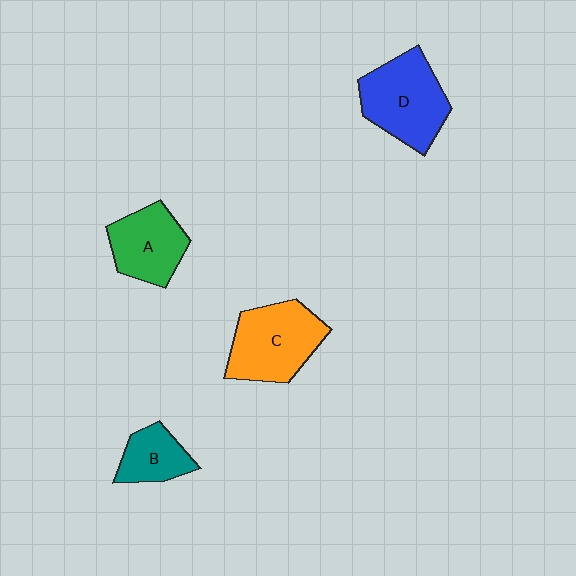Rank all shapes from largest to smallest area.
From largest to smallest: D (blue), C (orange), A (green), B (teal).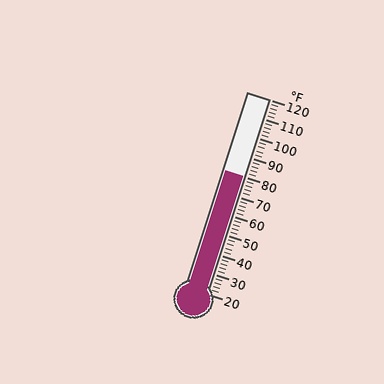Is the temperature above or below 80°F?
The temperature is at 80°F.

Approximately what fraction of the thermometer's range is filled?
The thermometer is filled to approximately 60% of its range.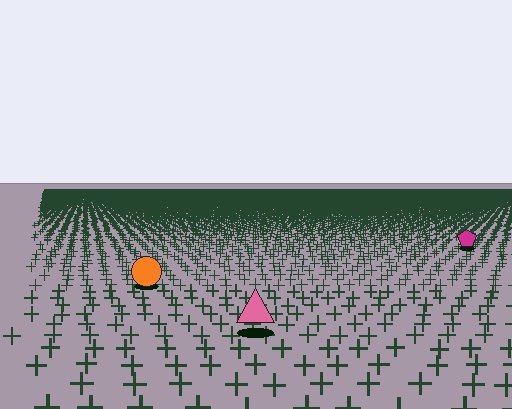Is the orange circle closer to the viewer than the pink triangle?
No. The pink triangle is closer — you can tell from the texture gradient: the ground texture is coarser near it.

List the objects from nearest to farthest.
From nearest to farthest: the pink triangle, the orange circle, the magenta pentagon.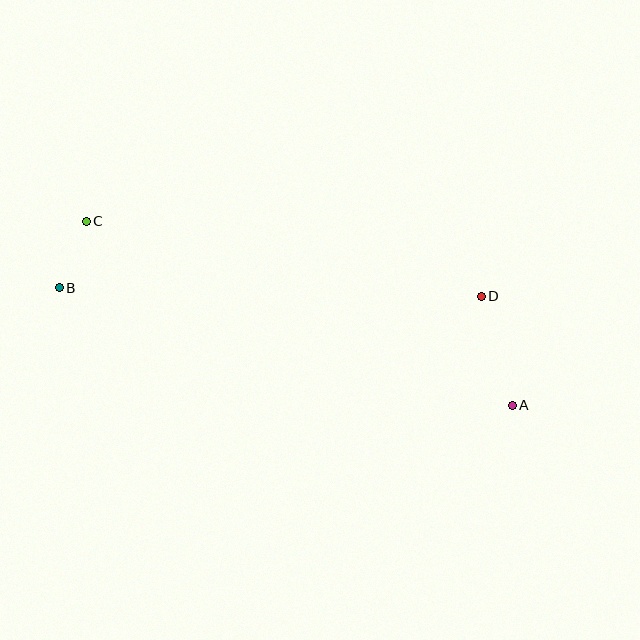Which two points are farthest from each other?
Points A and B are farthest from each other.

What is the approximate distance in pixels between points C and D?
The distance between C and D is approximately 402 pixels.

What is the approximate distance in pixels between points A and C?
The distance between A and C is approximately 464 pixels.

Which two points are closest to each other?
Points B and C are closest to each other.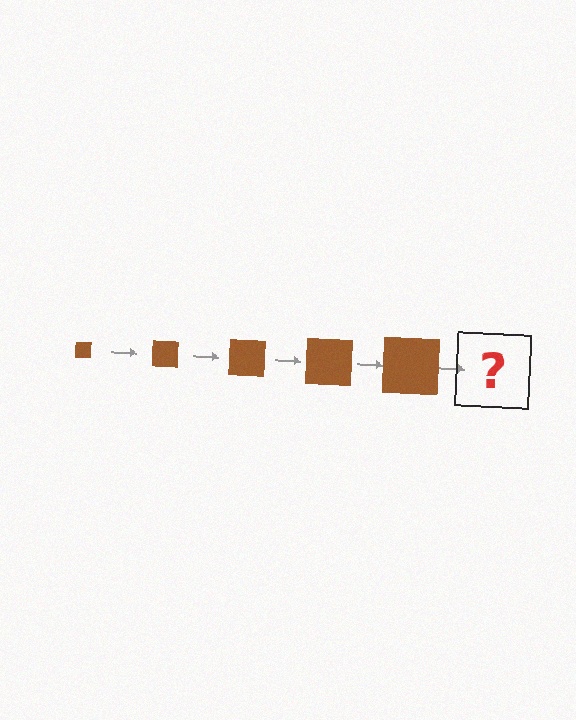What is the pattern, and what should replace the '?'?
The pattern is that the square gets progressively larger each step. The '?' should be a brown square, larger than the previous one.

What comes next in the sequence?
The next element should be a brown square, larger than the previous one.